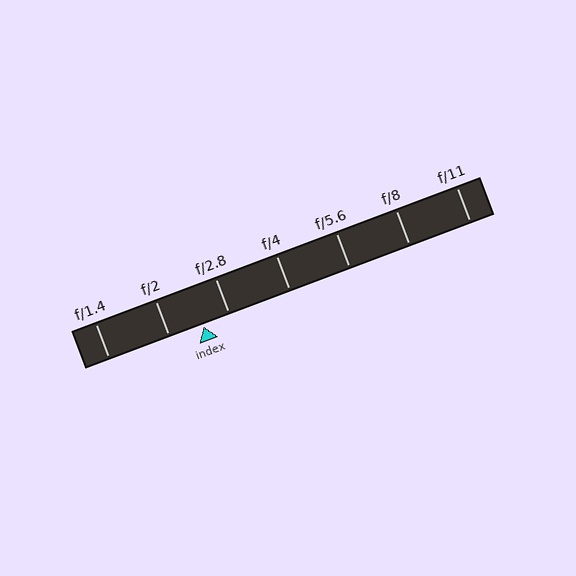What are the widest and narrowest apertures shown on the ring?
The widest aperture shown is f/1.4 and the narrowest is f/11.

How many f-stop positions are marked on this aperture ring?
There are 7 f-stop positions marked.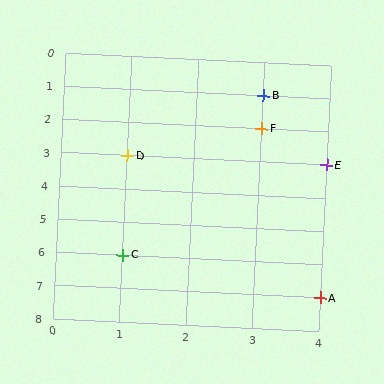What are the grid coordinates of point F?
Point F is at grid coordinates (3, 2).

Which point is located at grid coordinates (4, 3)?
Point E is at (4, 3).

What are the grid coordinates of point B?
Point B is at grid coordinates (3, 1).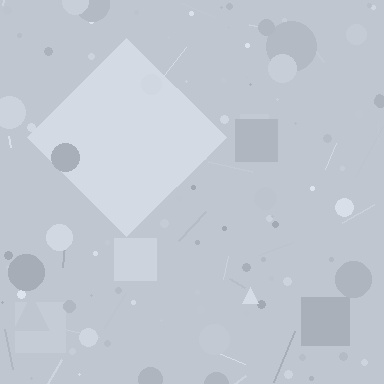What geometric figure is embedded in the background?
A diamond is embedded in the background.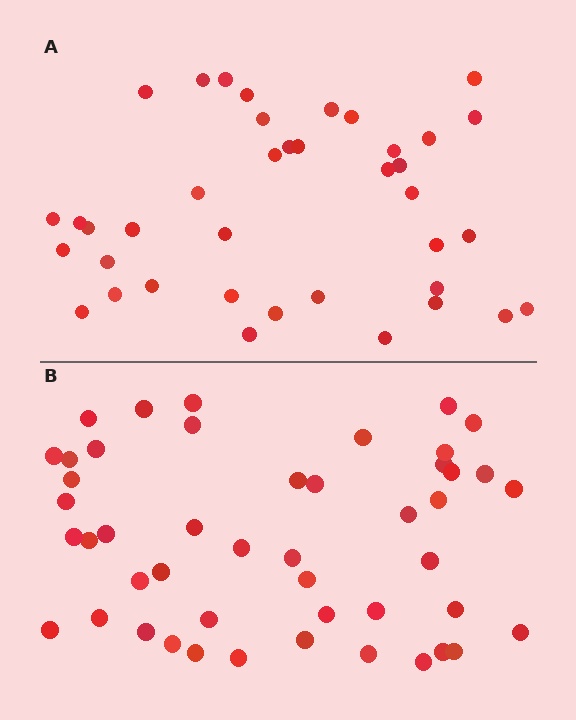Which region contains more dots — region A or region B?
Region B (the bottom region) has more dots.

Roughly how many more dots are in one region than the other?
Region B has roughly 8 or so more dots than region A.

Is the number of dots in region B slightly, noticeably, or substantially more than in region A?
Region B has only slightly more — the two regions are fairly close. The ratio is roughly 1.2 to 1.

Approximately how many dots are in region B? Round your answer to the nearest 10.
About 50 dots. (The exact count is 47, which rounds to 50.)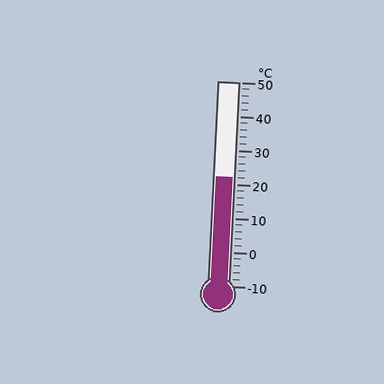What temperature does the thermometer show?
The thermometer shows approximately 22°C.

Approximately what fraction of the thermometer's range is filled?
The thermometer is filled to approximately 55% of its range.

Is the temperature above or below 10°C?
The temperature is above 10°C.